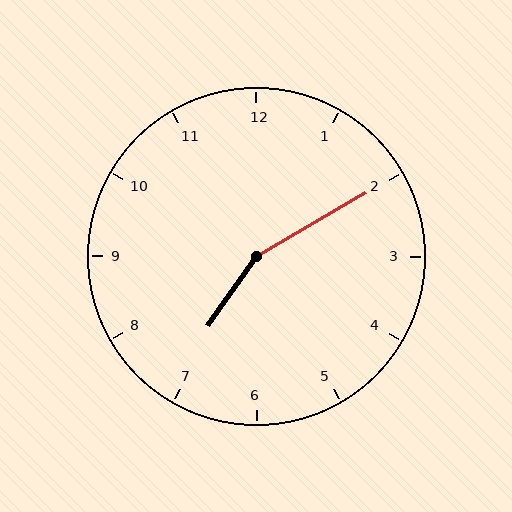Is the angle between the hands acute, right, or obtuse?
It is obtuse.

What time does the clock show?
7:10.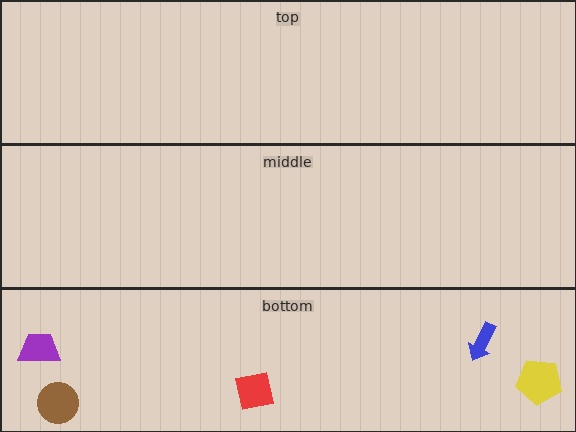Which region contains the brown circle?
The bottom region.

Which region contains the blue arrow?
The bottom region.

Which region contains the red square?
The bottom region.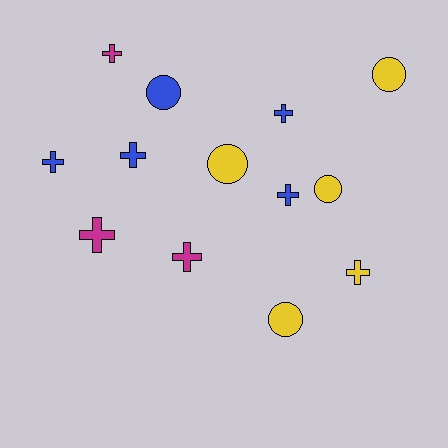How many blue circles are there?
There is 1 blue circle.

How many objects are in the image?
There are 13 objects.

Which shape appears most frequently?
Cross, with 8 objects.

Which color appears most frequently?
Blue, with 5 objects.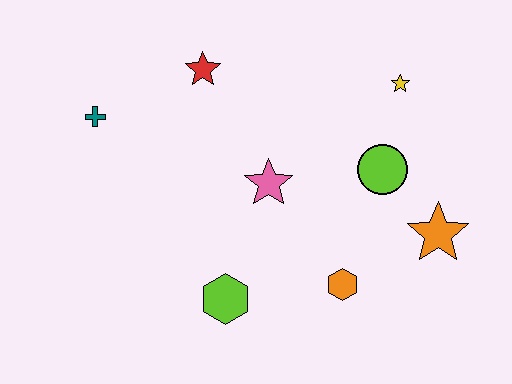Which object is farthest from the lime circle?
The teal cross is farthest from the lime circle.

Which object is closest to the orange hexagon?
The orange star is closest to the orange hexagon.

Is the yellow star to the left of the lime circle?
No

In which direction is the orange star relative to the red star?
The orange star is to the right of the red star.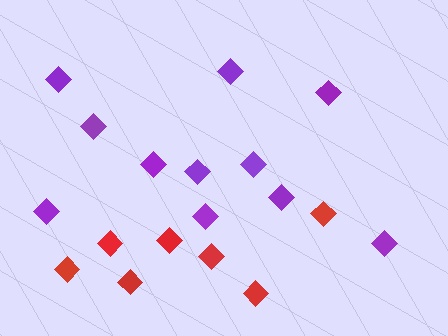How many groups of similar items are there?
There are 2 groups: one group of purple diamonds (11) and one group of red diamonds (7).